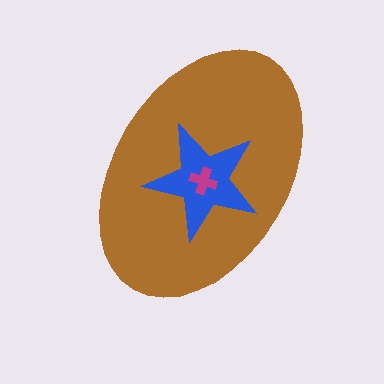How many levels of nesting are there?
3.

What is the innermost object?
The magenta cross.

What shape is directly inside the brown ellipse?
The blue star.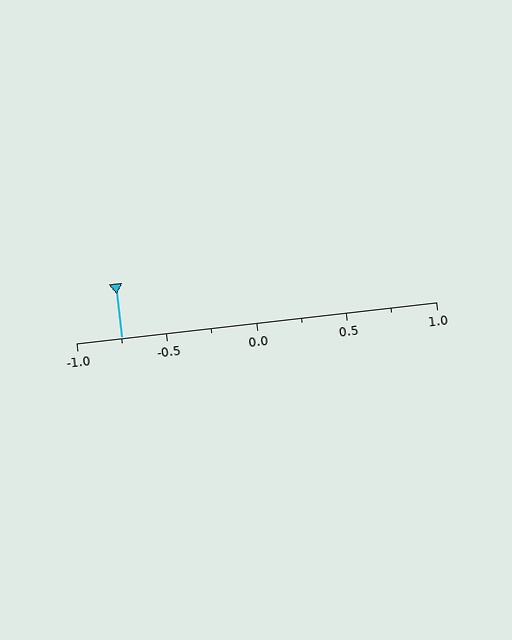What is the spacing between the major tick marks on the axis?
The major ticks are spaced 0.5 apart.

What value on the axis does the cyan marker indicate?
The marker indicates approximately -0.75.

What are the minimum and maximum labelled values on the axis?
The axis runs from -1.0 to 1.0.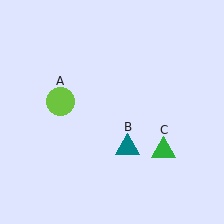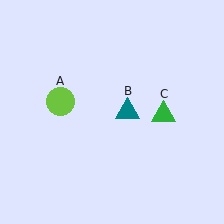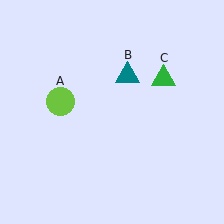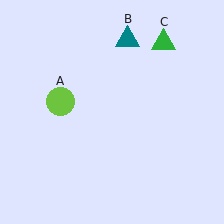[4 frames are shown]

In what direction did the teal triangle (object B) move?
The teal triangle (object B) moved up.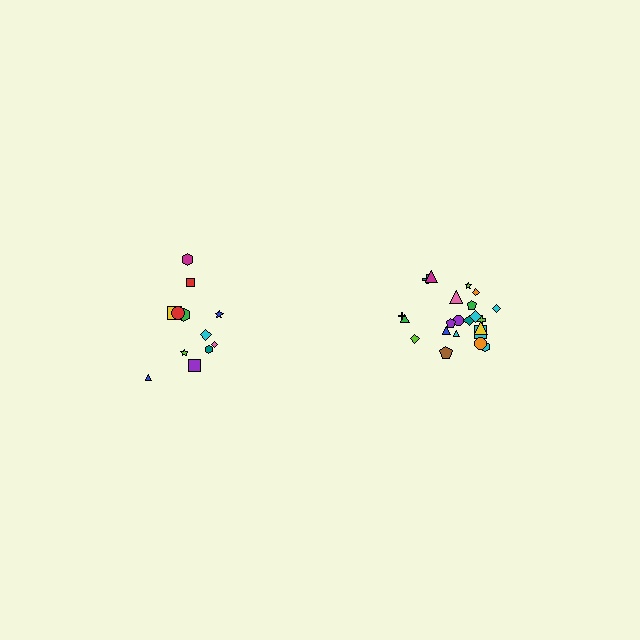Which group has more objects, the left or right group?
The right group.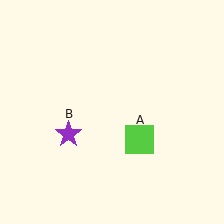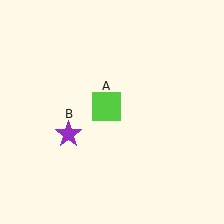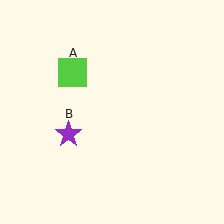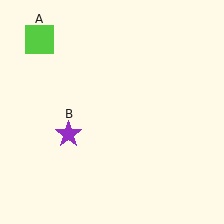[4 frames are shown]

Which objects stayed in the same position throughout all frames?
Purple star (object B) remained stationary.